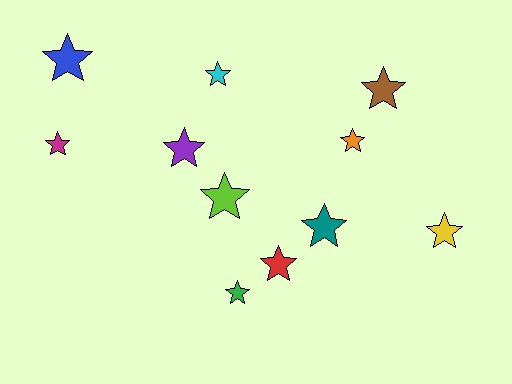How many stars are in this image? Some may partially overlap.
There are 11 stars.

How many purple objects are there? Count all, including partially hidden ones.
There is 1 purple object.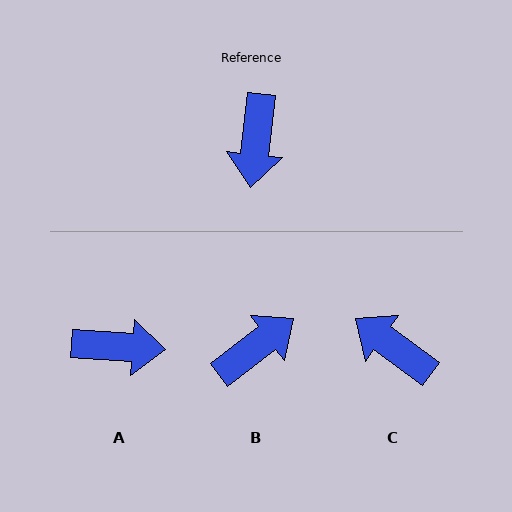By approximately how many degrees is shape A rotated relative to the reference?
Approximately 93 degrees counter-clockwise.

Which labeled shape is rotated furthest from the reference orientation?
B, about 134 degrees away.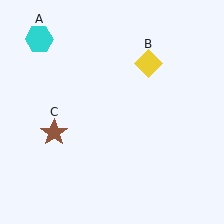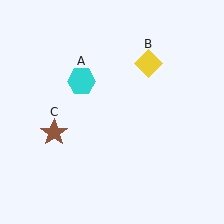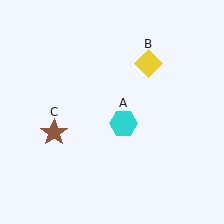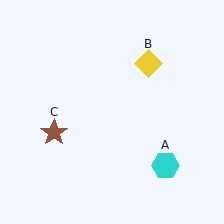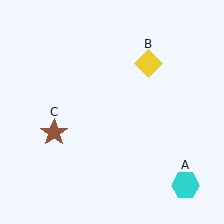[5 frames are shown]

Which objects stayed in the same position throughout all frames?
Yellow diamond (object B) and brown star (object C) remained stationary.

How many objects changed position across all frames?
1 object changed position: cyan hexagon (object A).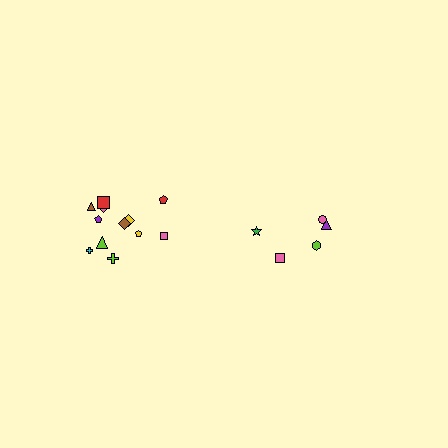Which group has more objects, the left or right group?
The left group.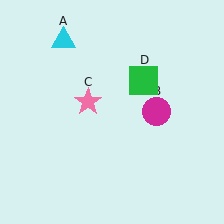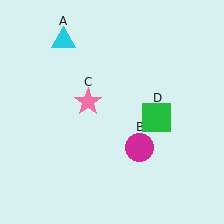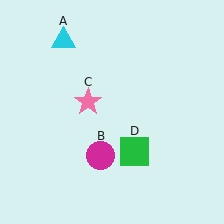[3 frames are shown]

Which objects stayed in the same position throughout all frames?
Cyan triangle (object A) and pink star (object C) remained stationary.